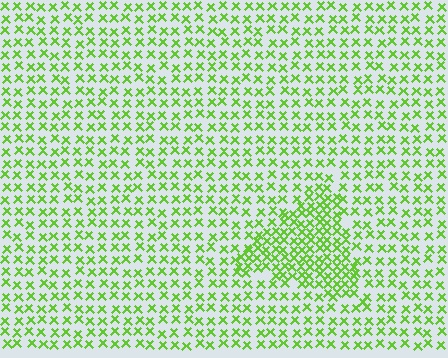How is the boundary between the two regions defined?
The boundary is defined by a change in element density (approximately 1.9x ratio). All elements are the same color, size, and shape.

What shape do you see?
I see a triangle.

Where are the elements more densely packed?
The elements are more densely packed inside the triangle boundary.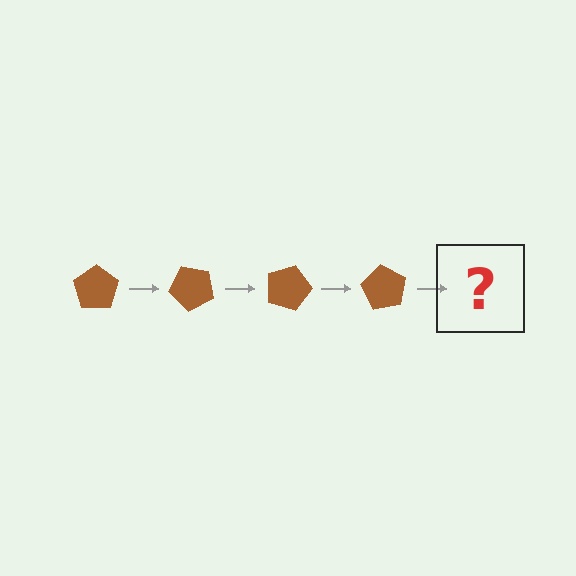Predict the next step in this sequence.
The next step is a brown pentagon rotated 180 degrees.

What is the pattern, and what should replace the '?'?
The pattern is that the pentagon rotates 45 degrees each step. The '?' should be a brown pentagon rotated 180 degrees.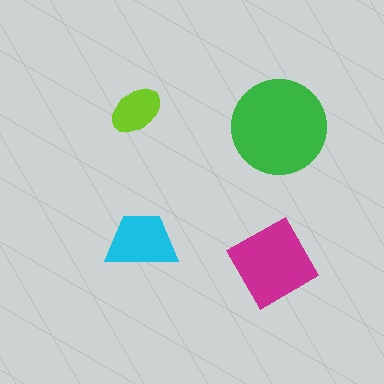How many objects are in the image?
There are 4 objects in the image.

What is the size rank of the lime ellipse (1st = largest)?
4th.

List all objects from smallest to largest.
The lime ellipse, the cyan trapezoid, the magenta diamond, the green circle.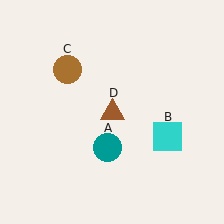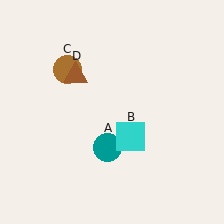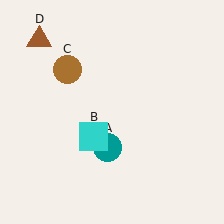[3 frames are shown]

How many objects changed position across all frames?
2 objects changed position: cyan square (object B), brown triangle (object D).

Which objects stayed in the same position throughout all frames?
Teal circle (object A) and brown circle (object C) remained stationary.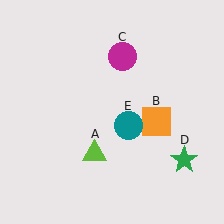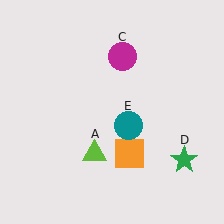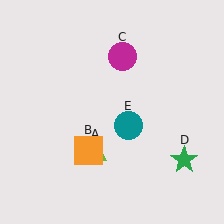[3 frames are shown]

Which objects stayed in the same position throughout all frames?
Lime triangle (object A) and magenta circle (object C) and green star (object D) and teal circle (object E) remained stationary.